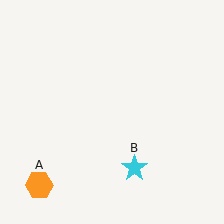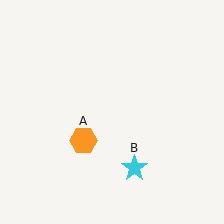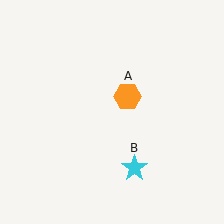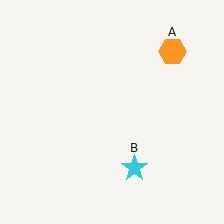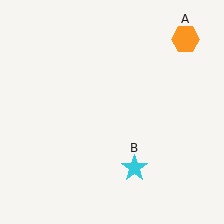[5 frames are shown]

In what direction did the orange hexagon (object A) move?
The orange hexagon (object A) moved up and to the right.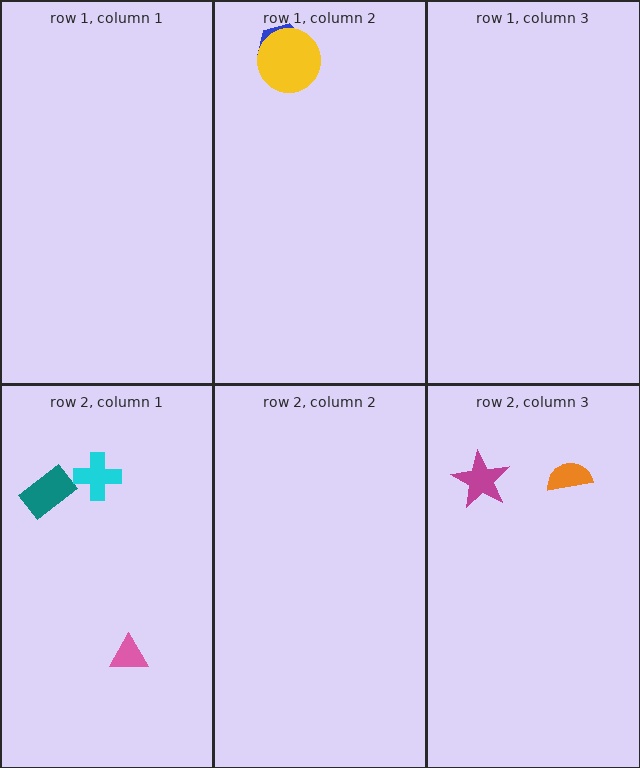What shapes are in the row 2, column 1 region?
The teal rectangle, the cyan cross, the pink triangle.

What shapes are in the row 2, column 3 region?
The magenta star, the orange semicircle.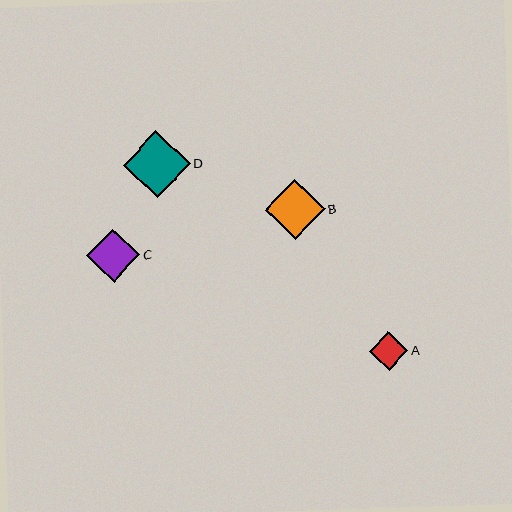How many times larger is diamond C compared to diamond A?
Diamond C is approximately 1.4 times the size of diamond A.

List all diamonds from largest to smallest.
From largest to smallest: D, B, C, A.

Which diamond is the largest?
Diamond D is the largest with a size of approximately 67 pixels.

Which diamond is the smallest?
Diamond A is the smallest with a size of approximately 39 pixels.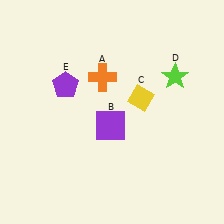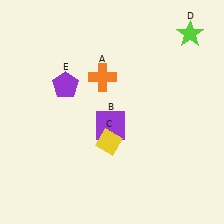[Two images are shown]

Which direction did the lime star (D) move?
The lime star (D) moved up.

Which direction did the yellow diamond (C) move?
The yellow diamond (C) moved down.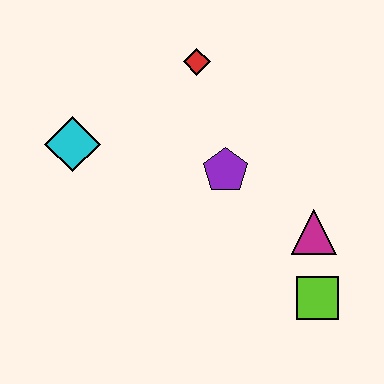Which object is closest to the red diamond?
The purple pentagon is closest to the red diamond.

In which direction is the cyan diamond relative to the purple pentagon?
The cyan diamond is to the left of the purple pentagon.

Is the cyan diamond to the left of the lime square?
Yes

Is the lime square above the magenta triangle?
No